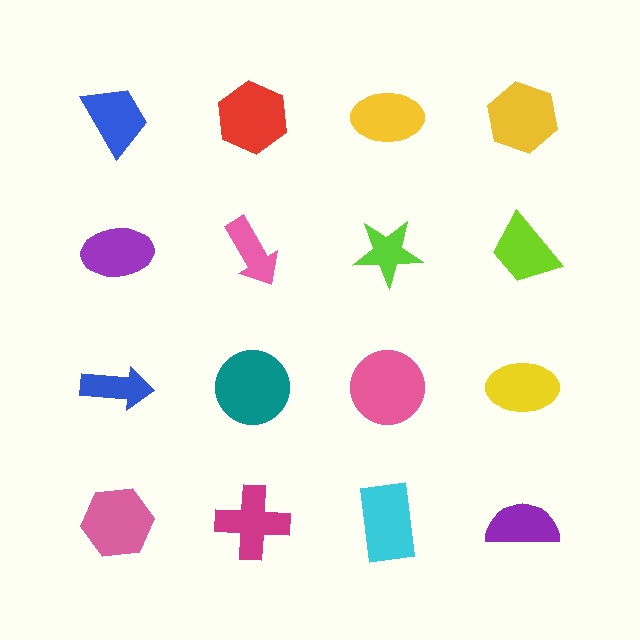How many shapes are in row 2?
4 shapes.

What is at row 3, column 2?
A teal circle.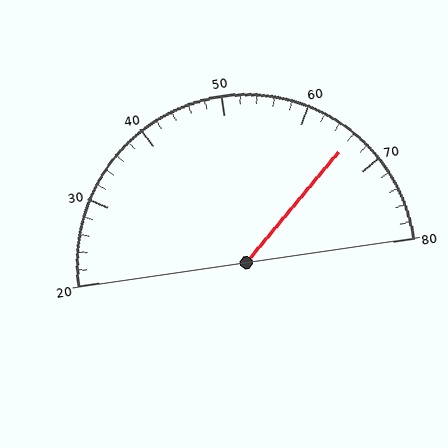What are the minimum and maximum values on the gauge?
The gauge ranges from 20 to 80.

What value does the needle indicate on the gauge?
The needle indicates approximately 66.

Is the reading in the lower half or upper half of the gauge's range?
The reading is in the upper half of the range (20 to 80).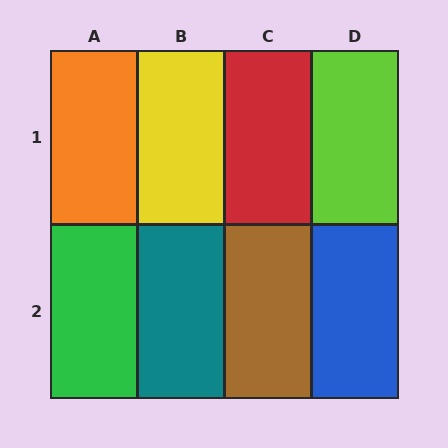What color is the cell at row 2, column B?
Teal.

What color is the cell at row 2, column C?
Brown.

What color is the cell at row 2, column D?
Blue.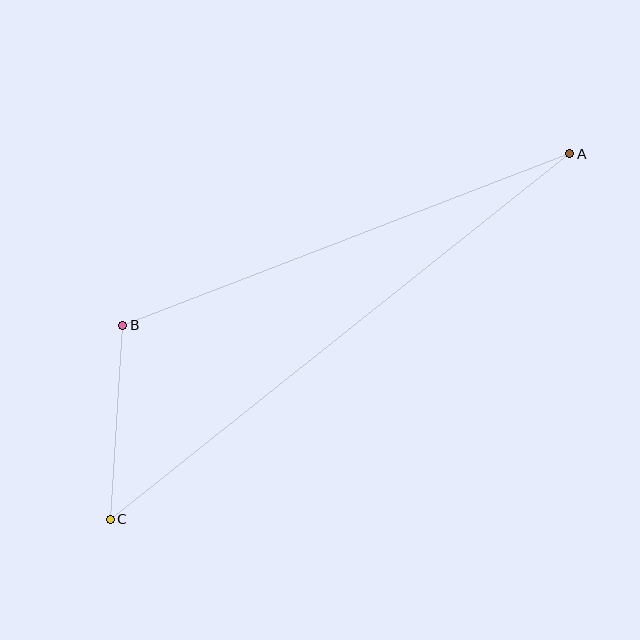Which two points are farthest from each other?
Points A and C are farthest from each other.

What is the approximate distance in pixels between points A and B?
The distance between A and B is approximately 479 pixels.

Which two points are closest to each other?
Points B and C are closest to each other.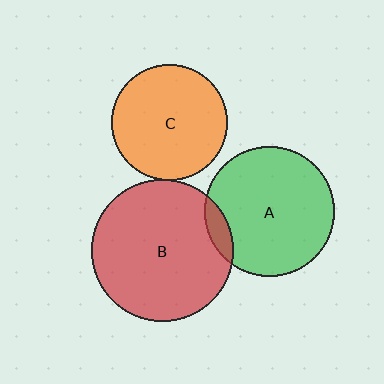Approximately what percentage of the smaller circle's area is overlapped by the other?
Approximately 10%.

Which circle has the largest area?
Circle B (red).